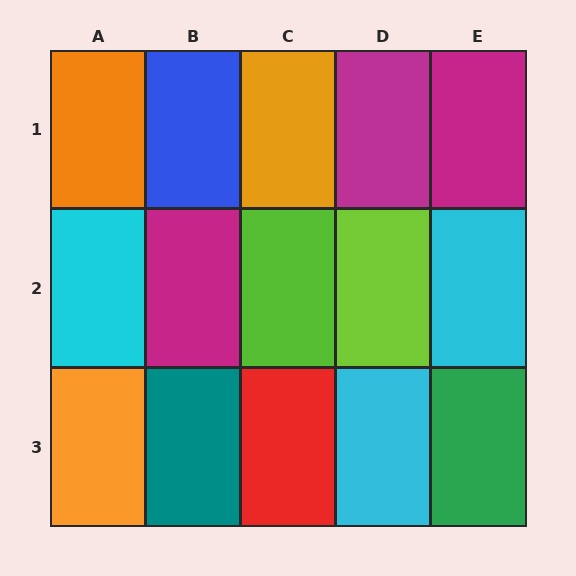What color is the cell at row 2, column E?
Cyan.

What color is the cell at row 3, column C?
Red.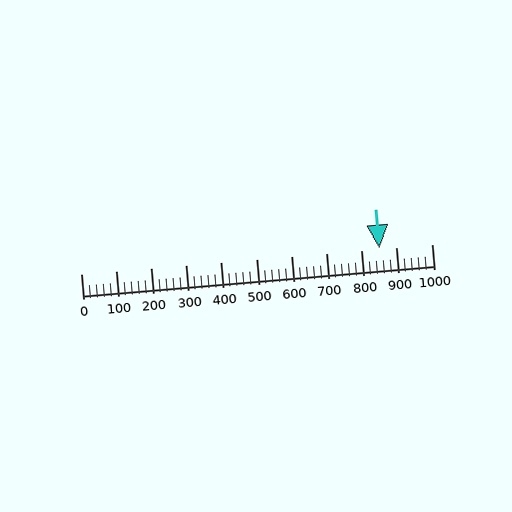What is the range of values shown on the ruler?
The ruler shows values from 0 to 1000.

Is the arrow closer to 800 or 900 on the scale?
The arrow is closer to 900.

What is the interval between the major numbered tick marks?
The major tick marks are spaced 100 units apart.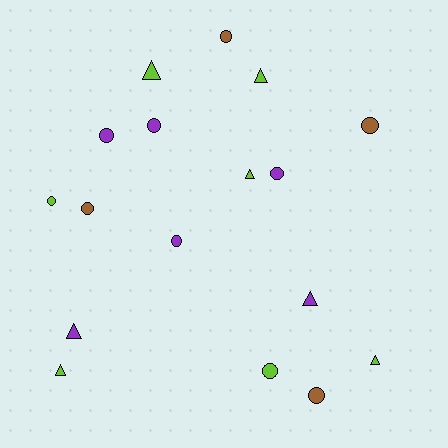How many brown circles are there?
There are 4 brown circles.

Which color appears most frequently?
Lime, with 7 objects.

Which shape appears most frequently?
Circle, with 10 objects.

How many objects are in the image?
There are 17 objects.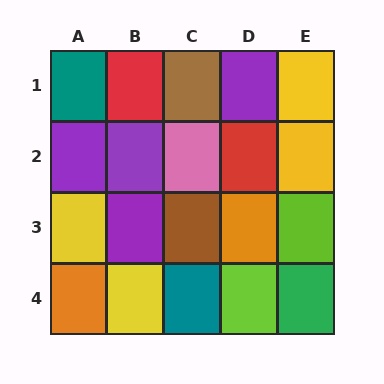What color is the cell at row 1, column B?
Red.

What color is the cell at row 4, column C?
Teal.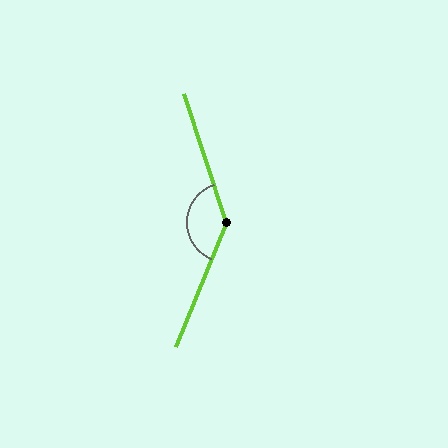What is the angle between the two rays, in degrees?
Approximately 140 degrees.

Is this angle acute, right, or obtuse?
It is obtuse.